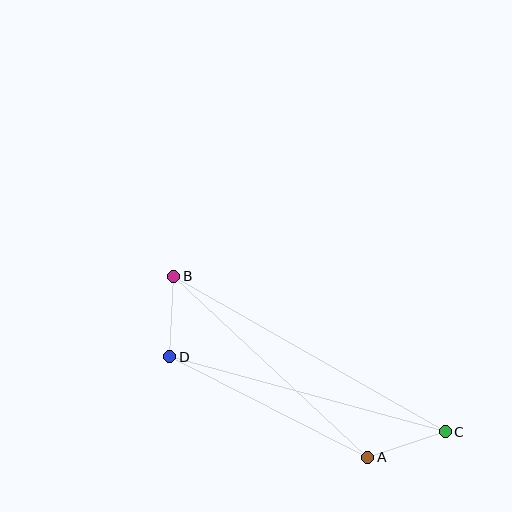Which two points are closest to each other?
Points B and D are closest to each other.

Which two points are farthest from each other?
Points B and C are farthest from each other.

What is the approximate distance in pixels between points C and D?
The distance between C and D is approximately 285 pixels.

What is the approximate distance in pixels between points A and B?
The distance between A and B is approximately 265 pixels.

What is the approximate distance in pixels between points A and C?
The distance between A and C is approximately 82 pixels.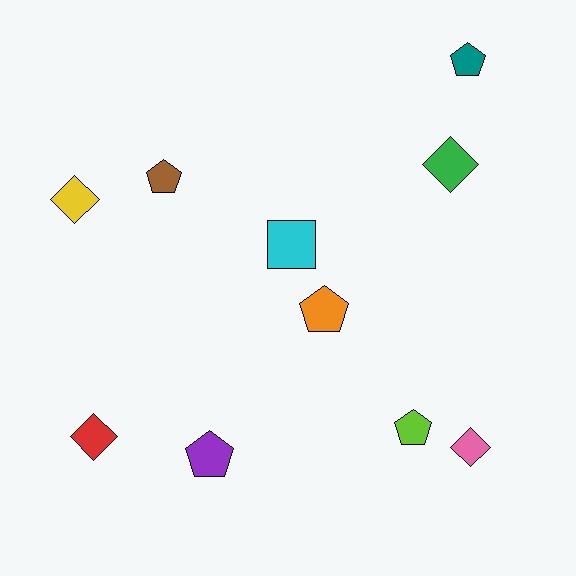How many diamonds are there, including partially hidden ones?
There are 4 diamonds.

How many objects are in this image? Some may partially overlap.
There are 10 objects.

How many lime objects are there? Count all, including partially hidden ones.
There is 1 lime object.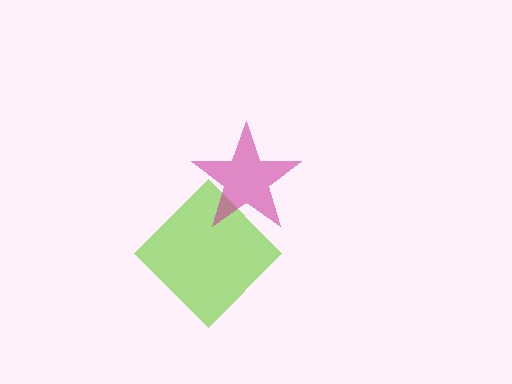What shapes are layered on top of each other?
The layered shapes are: a lime diamond, a magenta star.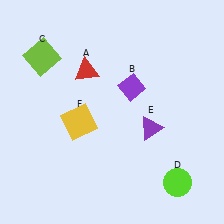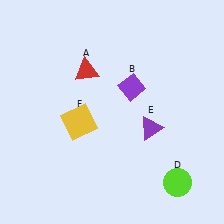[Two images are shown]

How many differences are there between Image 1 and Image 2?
There is 1 difference between the two images.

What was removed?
The lime square (C) was removed in Image 2.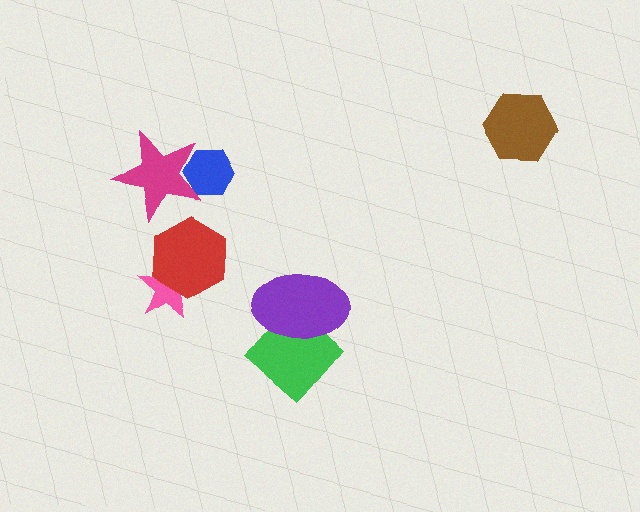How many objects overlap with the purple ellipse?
1 object overlaps with the purple ellipse.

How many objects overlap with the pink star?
1 object overlaps with the pink star.